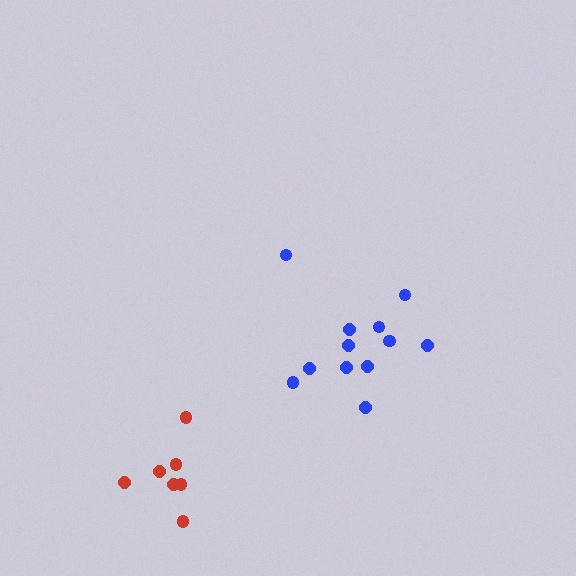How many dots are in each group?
Group 1: 12 dots, Group 2: 7 dots (19 total).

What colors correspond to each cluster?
The clusters are colored: blue, red.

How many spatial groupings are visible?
There are 2 spatial groupings.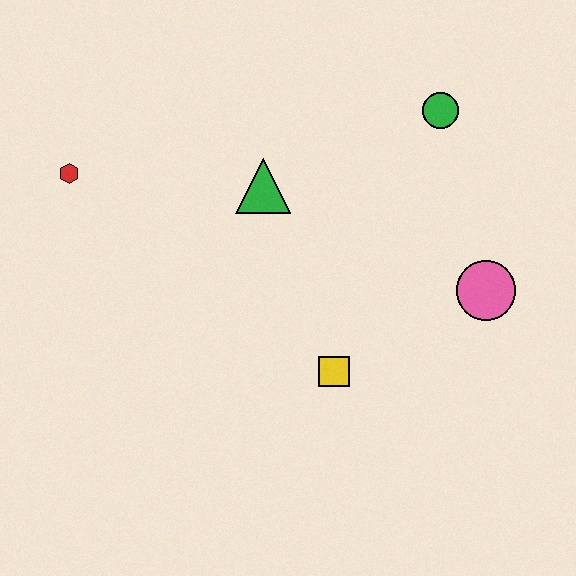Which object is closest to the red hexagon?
The green triangle is closest to the red hexagon.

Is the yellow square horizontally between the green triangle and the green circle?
Yes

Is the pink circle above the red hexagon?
No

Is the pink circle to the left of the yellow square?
No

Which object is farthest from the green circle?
The red hexagon is farthest from the green circle.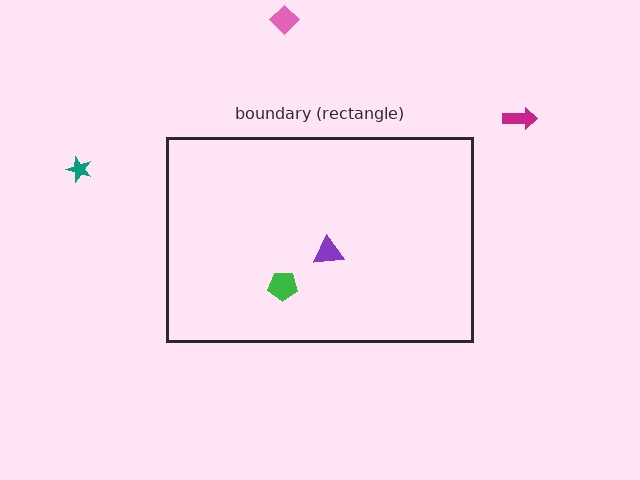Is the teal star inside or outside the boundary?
Outside.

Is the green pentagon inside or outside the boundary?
Inside.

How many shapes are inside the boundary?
2 inside, 3 outside.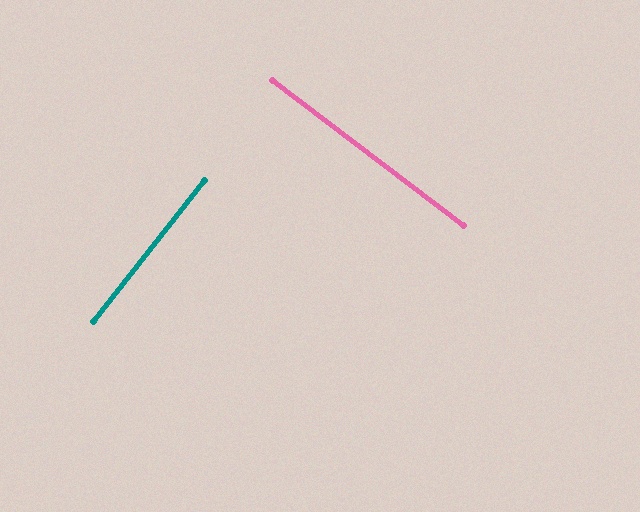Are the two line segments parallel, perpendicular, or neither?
Perpendicular — they meet at approximately 89°.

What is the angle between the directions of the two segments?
Approximately 89 degrees.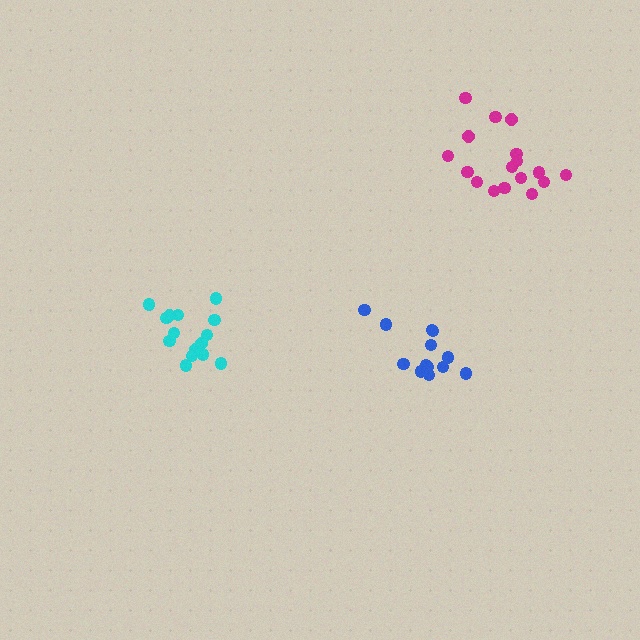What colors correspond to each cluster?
The clusters are colored: magenta, blue, cyan.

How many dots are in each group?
Group 1: 17 dots, Group 2: 14 dots, Group 3: 15 dots (46 total).